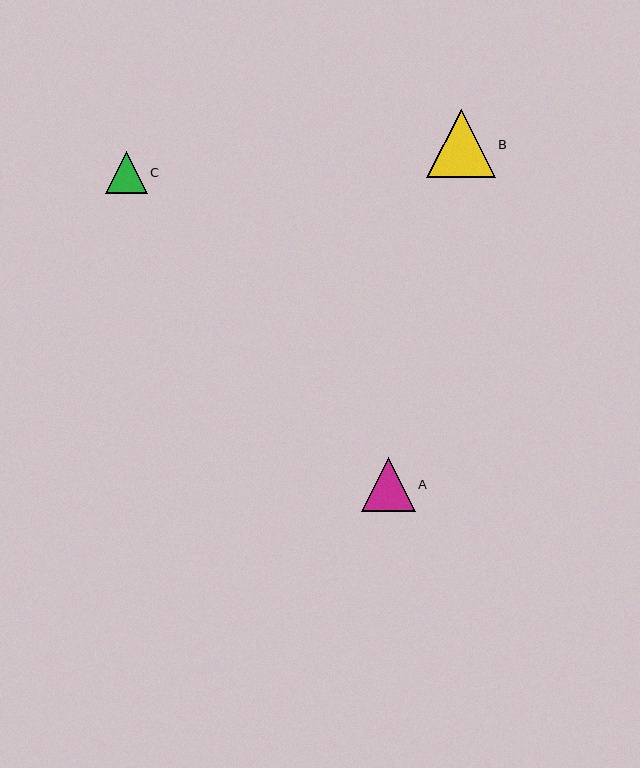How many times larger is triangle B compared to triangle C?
Triangle B is approximately 1.6 times the size of triangle C.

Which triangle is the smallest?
Triangle C is the smallest with a size of approximately 42 pixels.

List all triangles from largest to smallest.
From largest to smallest: B, A, C.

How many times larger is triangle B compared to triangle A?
Triangle B is approximately 1.3 times the size of triangle A.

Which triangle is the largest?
Triangle B is the largest with a size of approximately 68 pixels.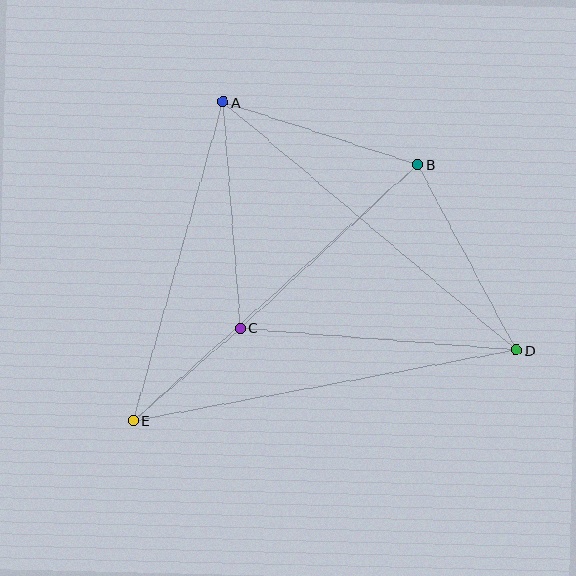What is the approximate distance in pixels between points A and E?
The distance between A and E is approximately 331 pixels.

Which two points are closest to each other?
Points C and E are closest to each other.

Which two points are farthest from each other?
Points D and E are farthest from each other.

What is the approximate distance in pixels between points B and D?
The distance between B and D is approximately 210 pixels.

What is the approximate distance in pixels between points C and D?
The distance between C and D is approximately 277 pixels.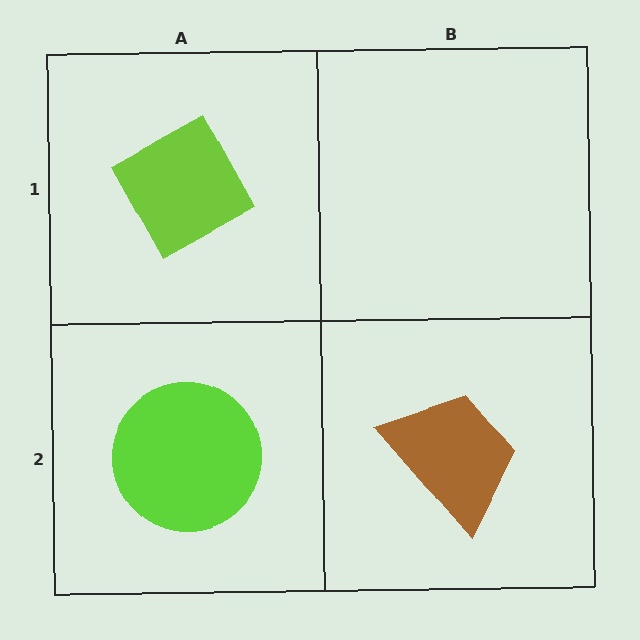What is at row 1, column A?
A lime diamond.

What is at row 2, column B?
A brown trapezoid.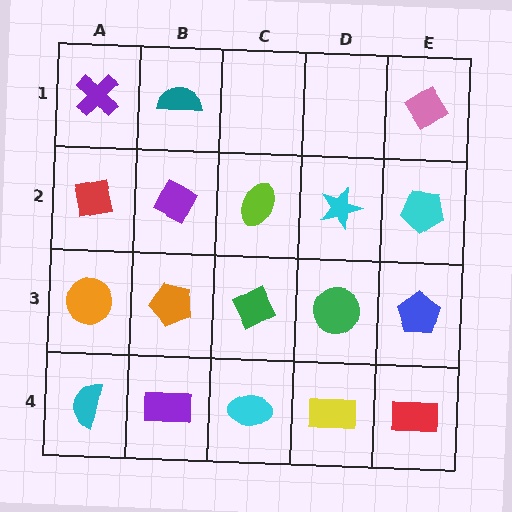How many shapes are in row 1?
3 shapes.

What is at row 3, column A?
An orange circle.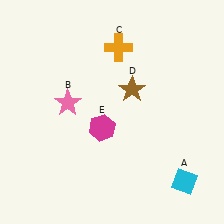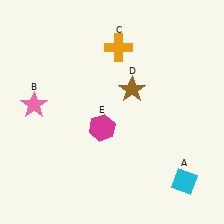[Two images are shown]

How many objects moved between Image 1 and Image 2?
1 object moved between the two images.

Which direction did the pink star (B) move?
The pink star (B) moved left.